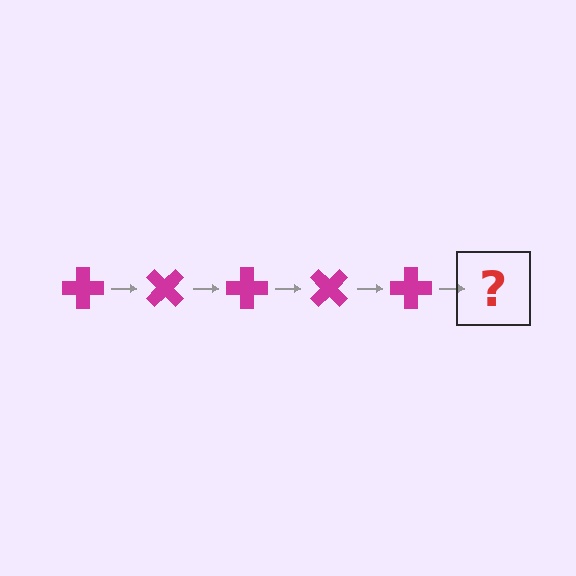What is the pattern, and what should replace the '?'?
The pattern is that the cross rotates 45 degrees each step. The '?' should be a magenta cross rotated 225 degrees.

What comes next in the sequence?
The next element should be a magenta cross rotated 225 degrees.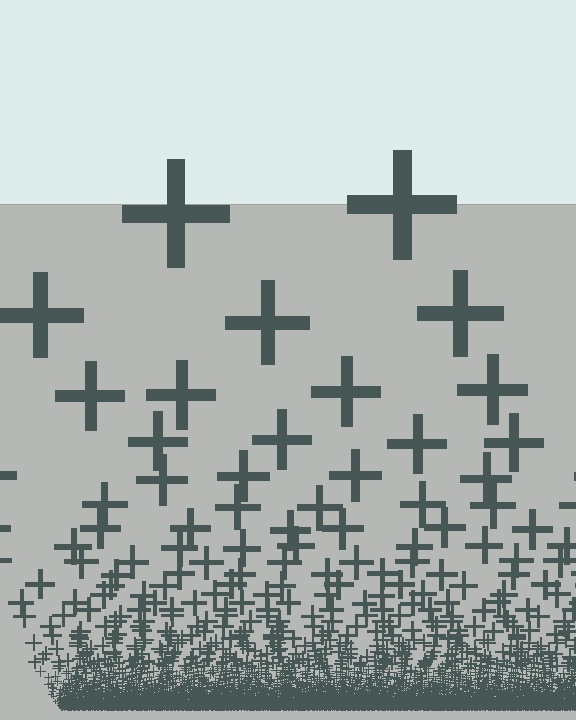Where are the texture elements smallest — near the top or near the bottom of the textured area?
Near the bottom.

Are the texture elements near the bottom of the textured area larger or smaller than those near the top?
Smaller. The gradient is inverted — elements near the bottom are smaller and denser.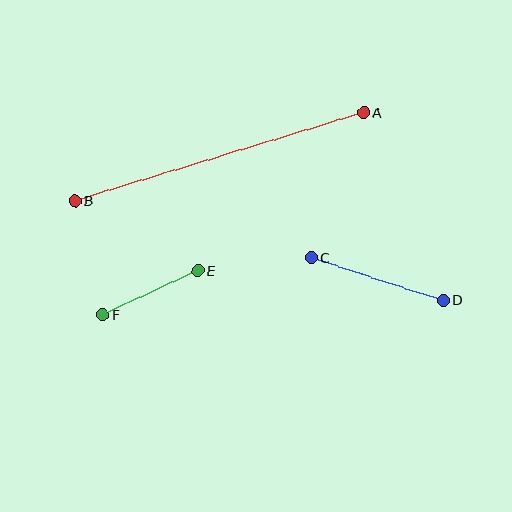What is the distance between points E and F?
The distance is approximately 105 pixels.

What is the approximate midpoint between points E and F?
The midpoint is at approximately (150, 293) pixels.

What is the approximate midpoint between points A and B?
The midpoint is at approximately (219, 157) pixels.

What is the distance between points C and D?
The distance is approximately 139 pixels.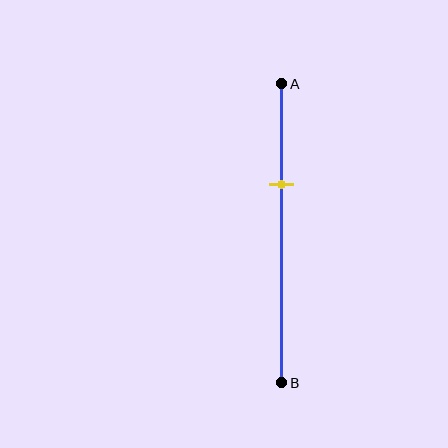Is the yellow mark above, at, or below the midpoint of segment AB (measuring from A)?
The yellow mark is above the midpoint of segment AB.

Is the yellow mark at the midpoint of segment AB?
No, the mark is at about 35% from A, not at the 50% midpoint.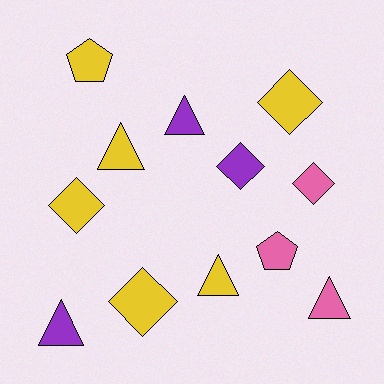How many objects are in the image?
There are 12 objects.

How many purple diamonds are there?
There is 1 purple diamond.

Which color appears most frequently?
Yellow, with 6 objects.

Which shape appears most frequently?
Diamond, with 5 objects.